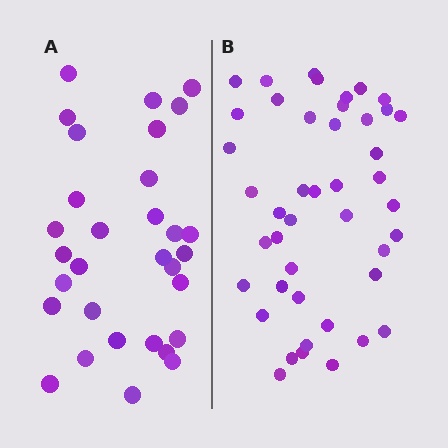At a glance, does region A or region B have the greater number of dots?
Region B (the right region) has more dots.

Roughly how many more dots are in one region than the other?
Region B has approximately 15 more dots than region A.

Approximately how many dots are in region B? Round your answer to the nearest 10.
About 40 dots. (The exact count is 44, which rounds to 40.)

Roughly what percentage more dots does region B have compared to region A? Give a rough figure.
About 40% more.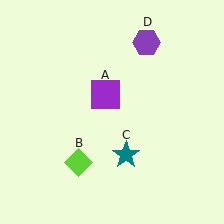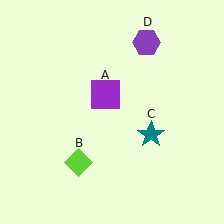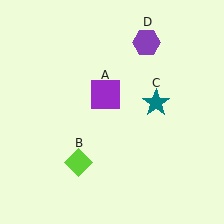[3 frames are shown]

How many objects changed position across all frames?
1 object changed position: teal star (object C).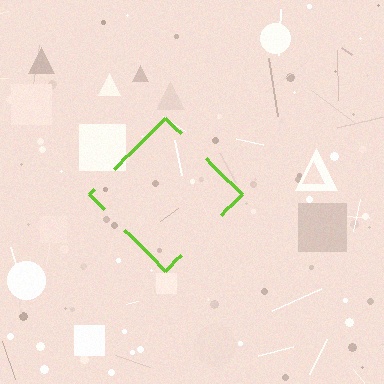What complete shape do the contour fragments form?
The contour fragments form a diamond.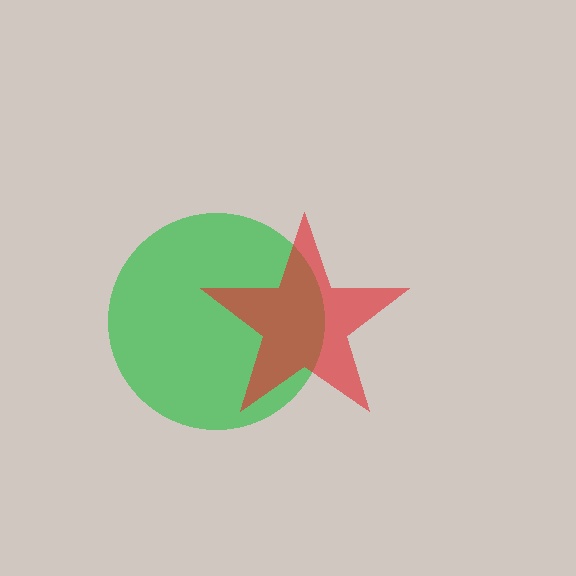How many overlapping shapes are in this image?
There are 2 overlapping shapes in the image.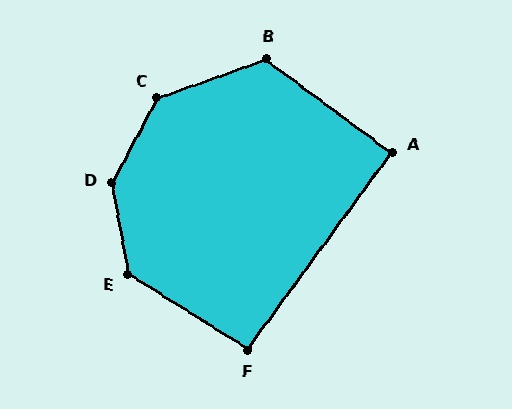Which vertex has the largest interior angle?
D, at approximately 142 degrees.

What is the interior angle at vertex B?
Approximately 124 degrees (obtuse).